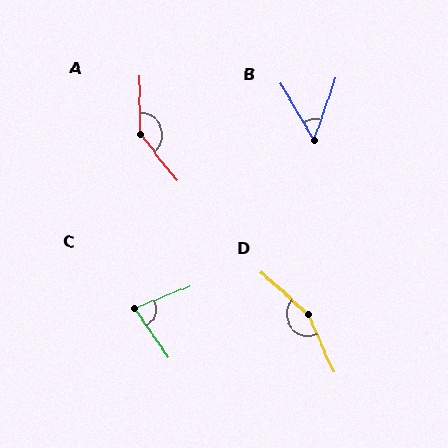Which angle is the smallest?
B, at approximately 50 degrees.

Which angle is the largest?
D, at approximately 157 degrees.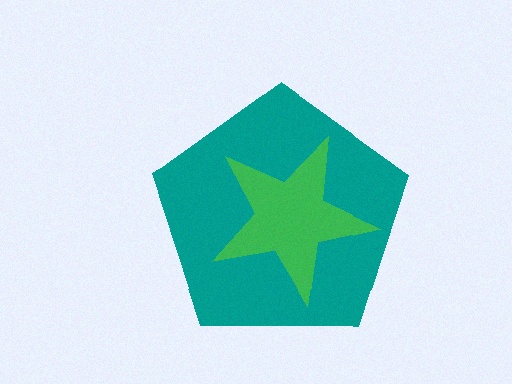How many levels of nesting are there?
2.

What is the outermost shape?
The teal pentagon.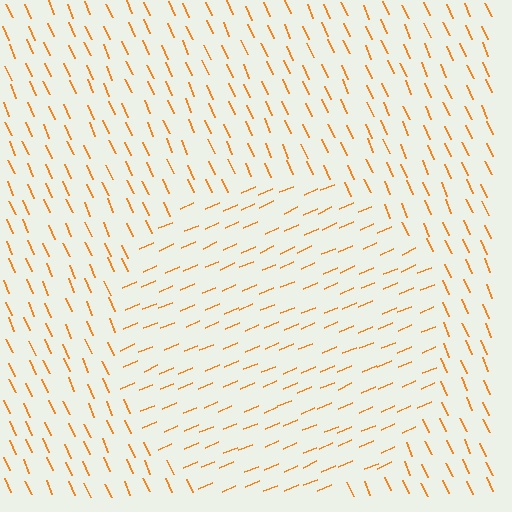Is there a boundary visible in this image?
Yes, there is a texture boundary formed by a change in line orientation.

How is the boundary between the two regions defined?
The boundary is defined purely by a change in line orientation (approximately 89 degrees difference). All lines are the same color and thickness.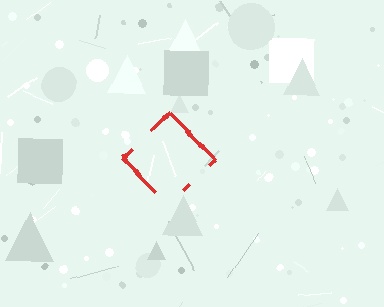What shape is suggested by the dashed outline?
The dashed outline suggests a diamond.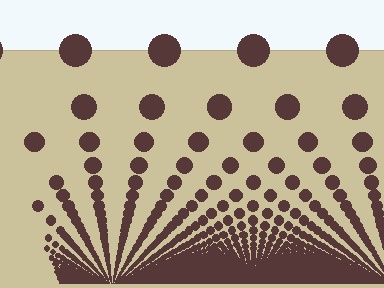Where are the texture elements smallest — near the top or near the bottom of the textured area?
Near the bottom.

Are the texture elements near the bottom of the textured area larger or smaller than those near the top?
Smaller. The gradient is inverted — elements near the bottom are smaller and denser.